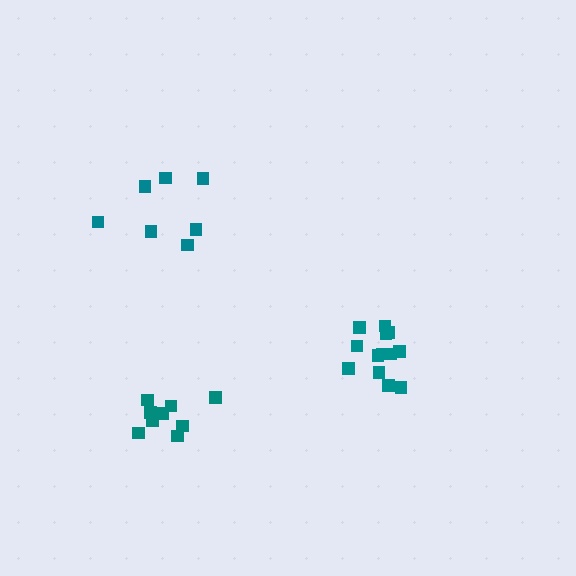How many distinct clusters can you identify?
There are 3 distinct clusters.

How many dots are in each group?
Group 1: 7 dots, Group 2: 13 dots, Group 3: 9 dots (29 total).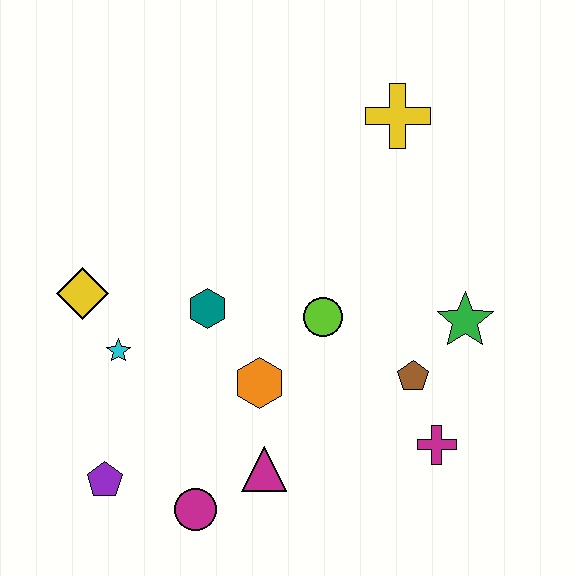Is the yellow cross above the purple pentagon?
Yes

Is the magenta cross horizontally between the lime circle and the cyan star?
No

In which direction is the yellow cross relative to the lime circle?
The yellow cross is above the lime circle.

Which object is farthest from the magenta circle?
The yellow cross is farthest from the magenta circle.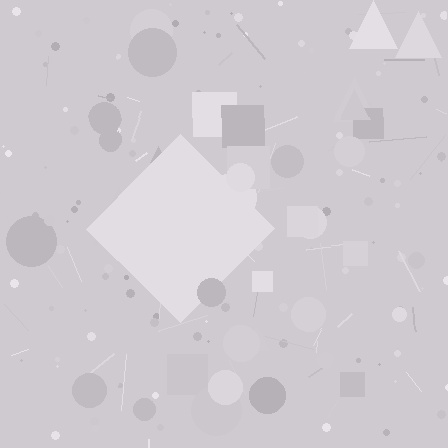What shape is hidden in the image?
A diamond is hidden in the image.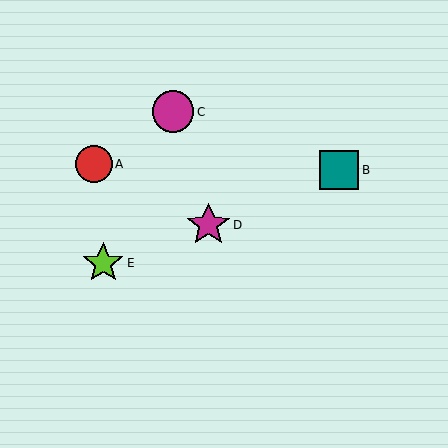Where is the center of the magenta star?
The center of the magenta star is at (208, 225).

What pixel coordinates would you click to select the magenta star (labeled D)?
Click at (208, 225) to select the magenta star D.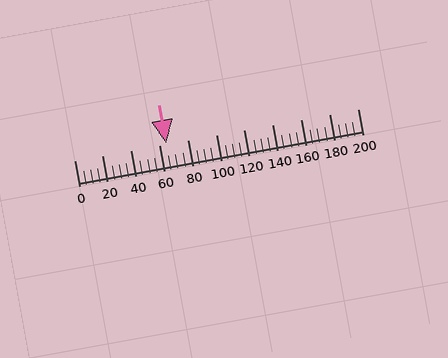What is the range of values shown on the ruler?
The ruler shows values from 0 to 200.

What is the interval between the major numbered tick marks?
The major tick marks are spaced 20 units apart.